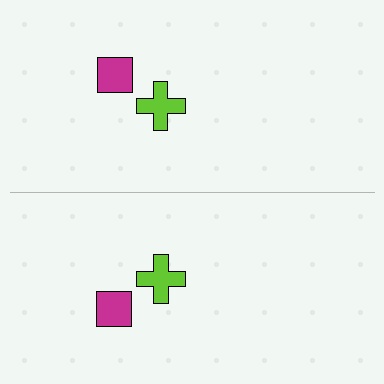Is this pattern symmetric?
Yes, this pattern has bilateral (reflection) symmetry.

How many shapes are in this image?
There are 4 shapes in this image.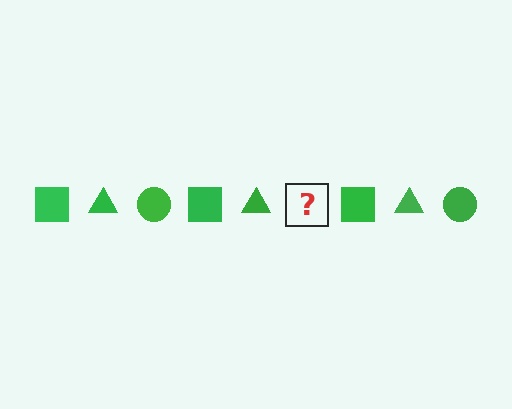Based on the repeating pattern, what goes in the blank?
The blank should be a green circle.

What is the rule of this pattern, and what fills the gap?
The rule is that the pattern cycles through square, triangle, circle shapes in green. The gap should be filled with a green circle.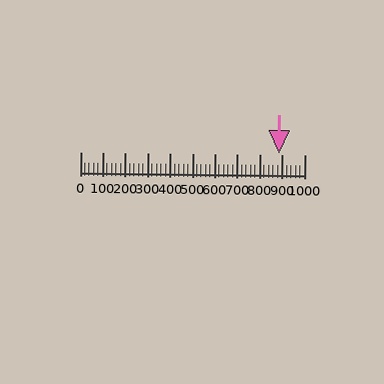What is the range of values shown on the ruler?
The ruler shows values from 0 to 1000.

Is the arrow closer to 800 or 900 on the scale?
The arrow is closer to 900.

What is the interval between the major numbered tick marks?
The major tick marks are spaced 100 units apart.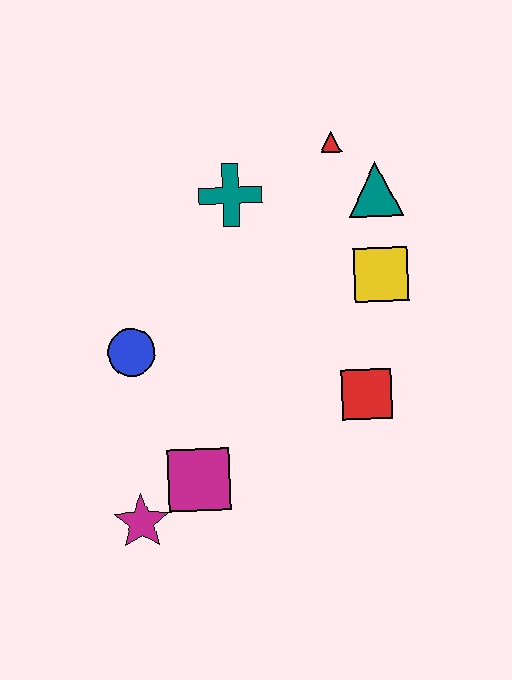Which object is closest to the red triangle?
The teal triangle is closest to the red triangle.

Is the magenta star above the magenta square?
No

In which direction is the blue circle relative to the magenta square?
The blue circle is above the magenta square.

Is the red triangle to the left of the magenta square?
No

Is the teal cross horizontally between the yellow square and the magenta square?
Yes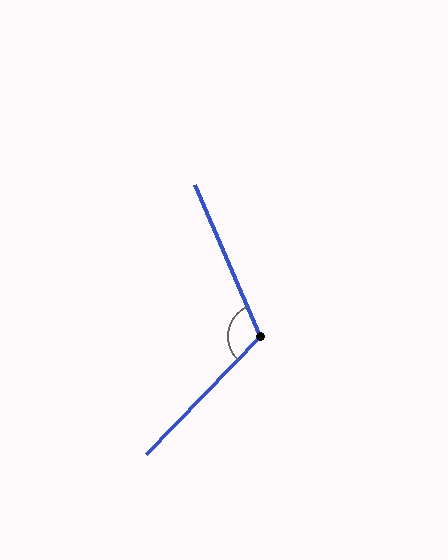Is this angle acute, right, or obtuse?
It is obtuse.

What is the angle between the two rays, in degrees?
Approximately 112 degrees.